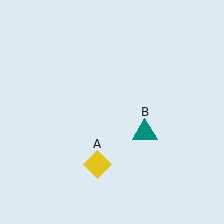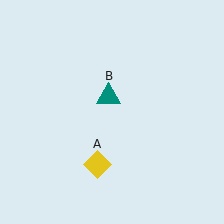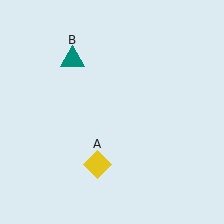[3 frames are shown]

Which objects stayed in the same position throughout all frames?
Yellow diamond (object A) remained stationary.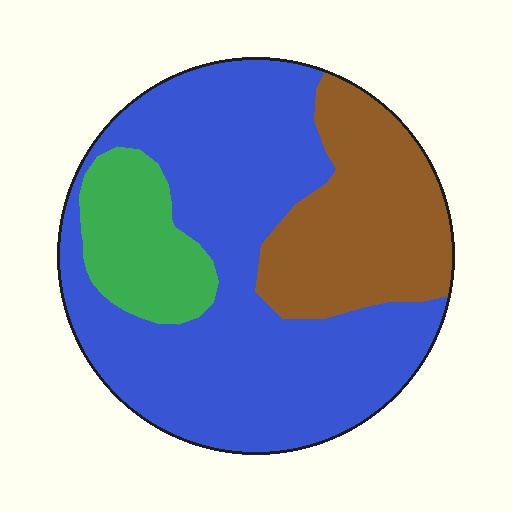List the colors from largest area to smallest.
From largest to smallest: blue, brown, green.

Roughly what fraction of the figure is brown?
Brown covers about 25% of the figure.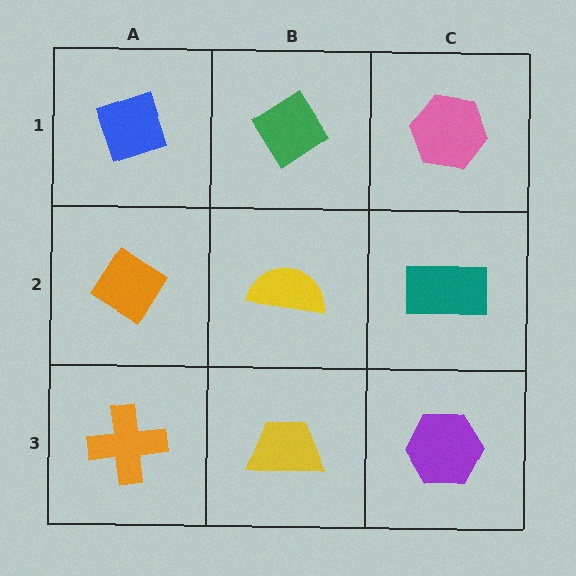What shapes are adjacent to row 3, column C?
A teal rectangle (row 2, column C), a yellow trapezoid (row 3, column B).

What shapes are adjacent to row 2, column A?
A blue diamond (row 1, column A), an orange cross (row 3, column A), a yellow semicircle (row 2, column B).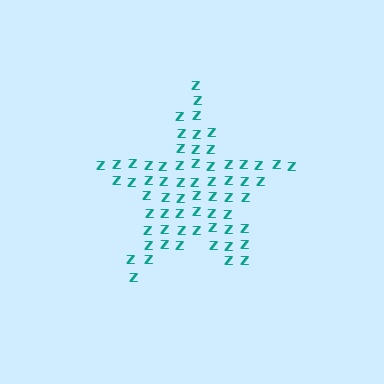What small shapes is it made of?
It is made of small letter Z's.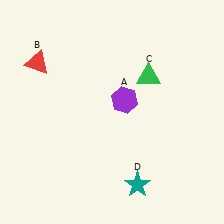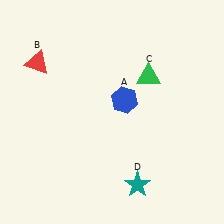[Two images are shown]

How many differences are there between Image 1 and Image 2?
There is 1 difference between the two images.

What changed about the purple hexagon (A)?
In Image 1, A is purple. In Image 2, it changed to blue.